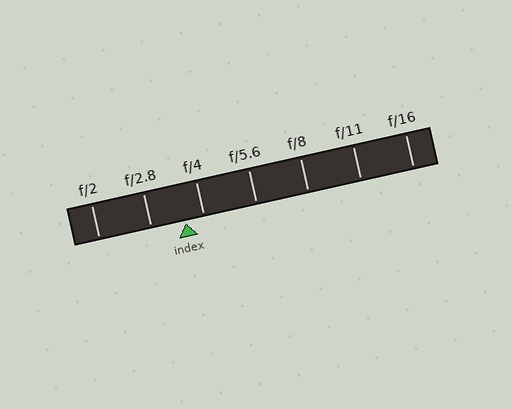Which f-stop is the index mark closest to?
The index mark is closest to f/4.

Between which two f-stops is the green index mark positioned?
The index mark is between f/2.8 and f/4.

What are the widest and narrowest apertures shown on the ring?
The widest aperture shown is f/2 and the narrowest is f/16.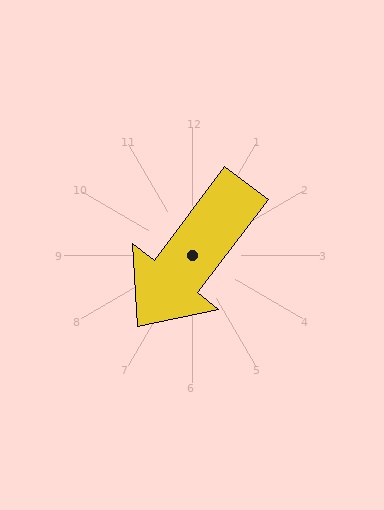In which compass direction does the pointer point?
Southwest.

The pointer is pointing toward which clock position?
Roughly 7 o'clock.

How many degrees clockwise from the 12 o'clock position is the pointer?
Approximately 217 degrees.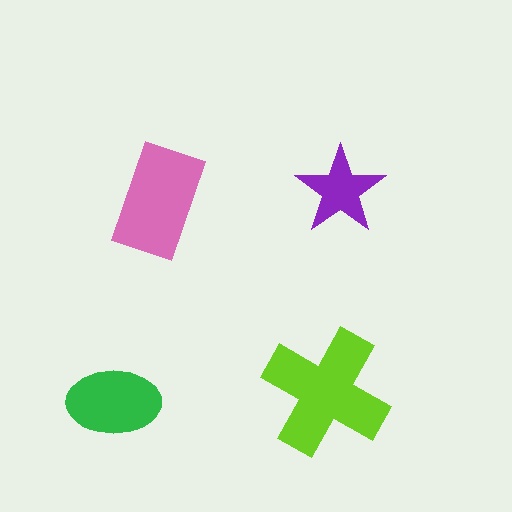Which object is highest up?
The purple star is topmost.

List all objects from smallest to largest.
The purple star, the green ellipse, the pink rectangle, the lime cross.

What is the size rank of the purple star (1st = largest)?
4th.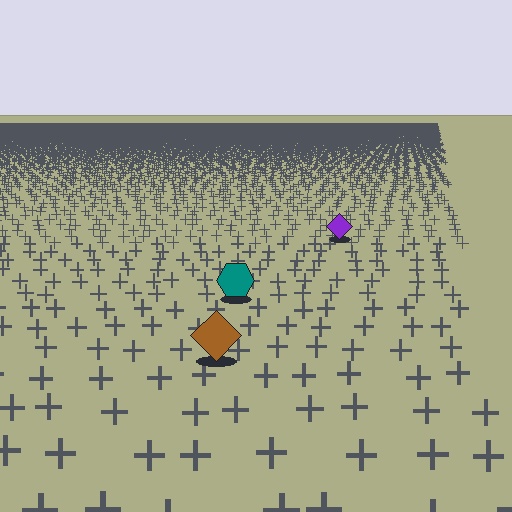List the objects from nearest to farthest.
From nearest to farthest: the brown diamond, the teal hexagon, the purple diamond.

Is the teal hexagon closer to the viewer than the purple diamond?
Yes. The teal hexagon is closer — you can tell from the texture gradient: the ground texture is coarser near it.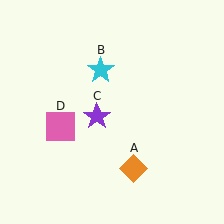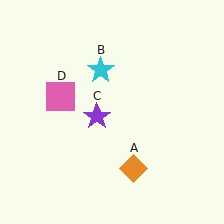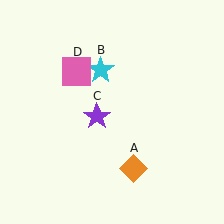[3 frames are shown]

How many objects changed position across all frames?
1 object changed position: pink square (object D).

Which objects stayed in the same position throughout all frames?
Orange diamond (object A) and cyan star (object B) and purple star (object C) remained stationary.